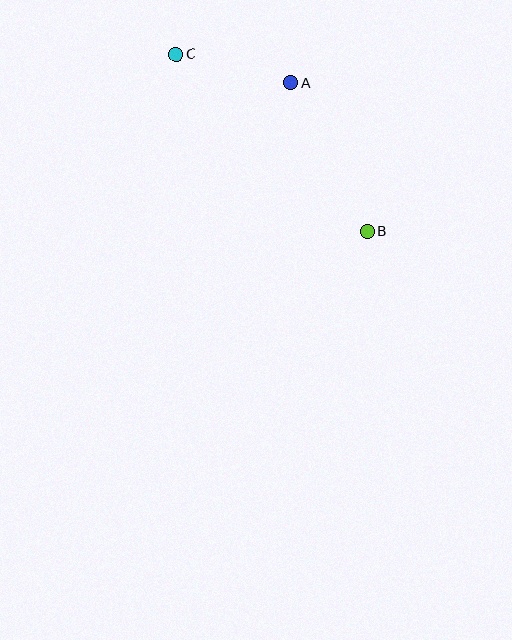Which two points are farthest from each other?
Points B and C are farthest from each other.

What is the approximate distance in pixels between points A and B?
The distance between A and B is approximately 167 pixels.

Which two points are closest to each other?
Points A and C are closest to each other.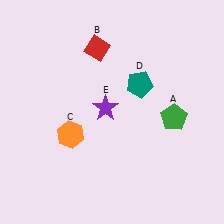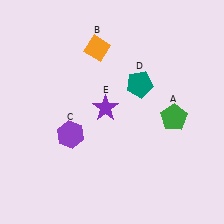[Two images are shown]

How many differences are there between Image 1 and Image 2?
There are 2 differences between the two images.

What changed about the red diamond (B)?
In Image 1, B is red. In Image 2, it changed to orange.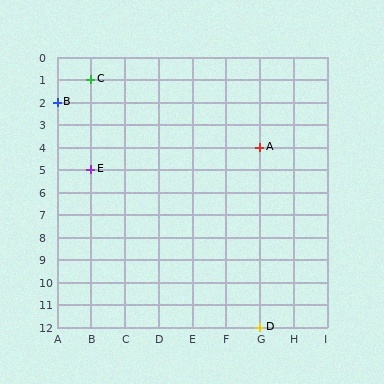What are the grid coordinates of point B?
Point B is at grid coordinates (A, 2).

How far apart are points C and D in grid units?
Points C and D are 5 columns and 11 rows apart (about 12.1 grid units diagonally).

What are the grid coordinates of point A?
Point A is at grid coordinates (G, 4).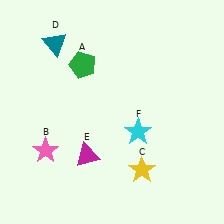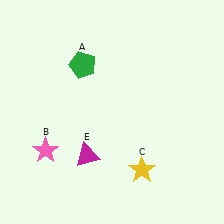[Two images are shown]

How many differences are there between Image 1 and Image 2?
There are 2 differences between the two images.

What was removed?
The cyan star (F), the teal triangle (D) were removed in Image 2.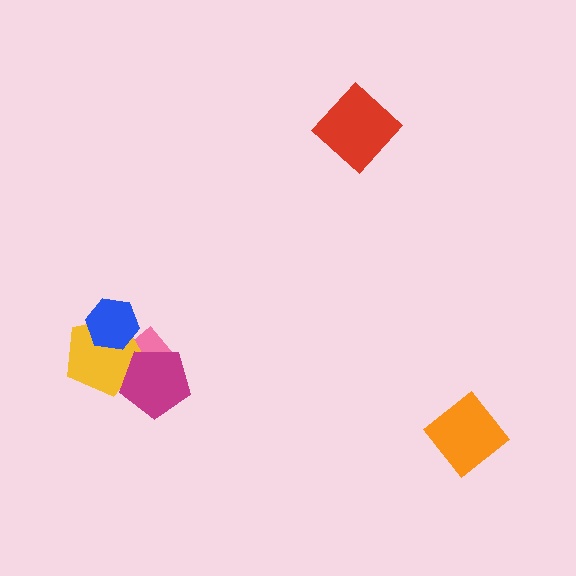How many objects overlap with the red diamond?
0 objects overlap with the red diamond.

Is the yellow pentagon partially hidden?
Yes, it is partially covered by another shape.